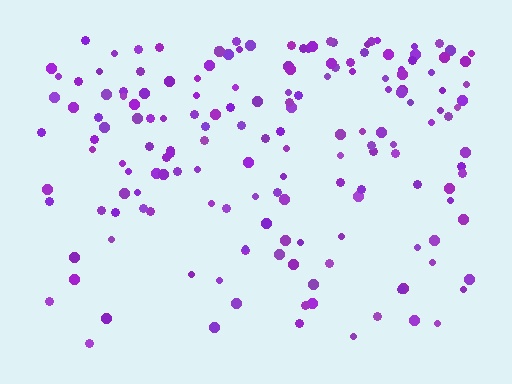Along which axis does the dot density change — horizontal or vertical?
Vertical.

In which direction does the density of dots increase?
From bottom to top, with the top side densest.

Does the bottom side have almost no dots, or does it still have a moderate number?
Still a moderate number, just noticeably fewer than the top.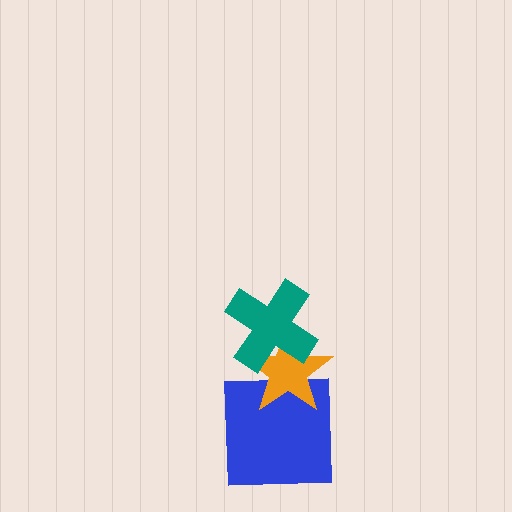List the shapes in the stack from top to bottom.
From top to bottom: the teal cross, the orange star, the blue square.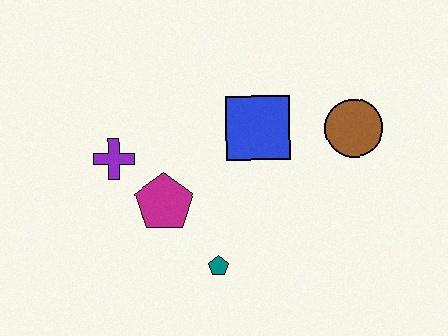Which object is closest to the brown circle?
The blue square is closest to the brown circle.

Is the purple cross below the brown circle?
Yes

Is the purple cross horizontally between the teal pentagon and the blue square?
No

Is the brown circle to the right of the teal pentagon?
Yes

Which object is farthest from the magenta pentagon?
The brown circle is farthest from the magenta pentagon.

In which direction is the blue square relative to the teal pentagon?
The blue square is above the teal pentagon.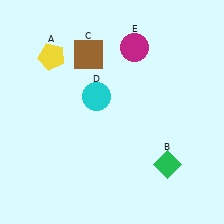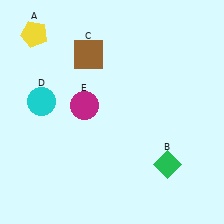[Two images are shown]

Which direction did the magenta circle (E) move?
The magenta circle (E) moved down.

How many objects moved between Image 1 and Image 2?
3 objects moved between the two images.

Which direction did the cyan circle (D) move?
The cyan circle (D) moved left.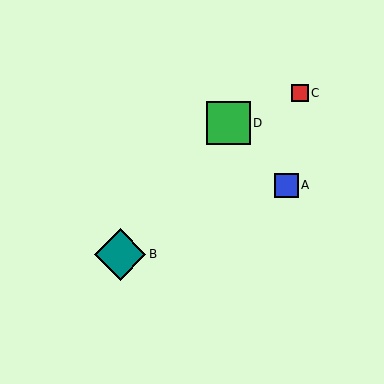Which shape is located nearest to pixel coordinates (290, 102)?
The red square (labeled C) at (300, 93) is nearest to that location.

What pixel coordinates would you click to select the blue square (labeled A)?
Click at (286, 185) to select the blue square A.